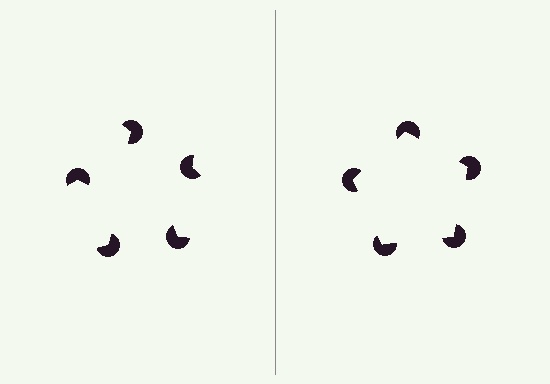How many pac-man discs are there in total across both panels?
10 — 5 on each side.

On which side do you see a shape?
An illusory pentagon appears on the right side. On the left side the wedge cuts are rotated, so no coherent shape forms.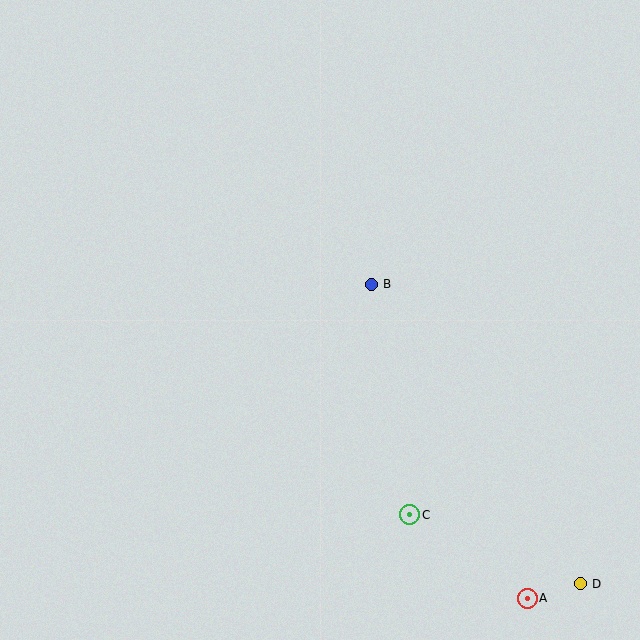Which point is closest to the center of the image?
Point B at (371, 284) is closest to the center.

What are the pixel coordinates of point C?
Point C is at (410, 515).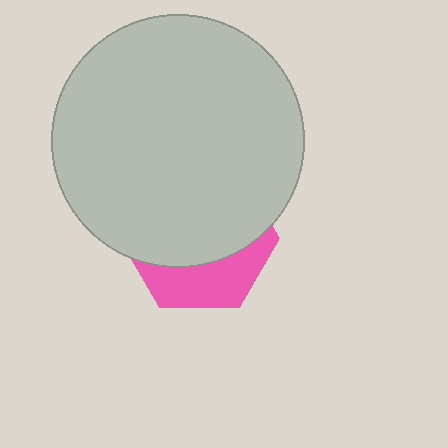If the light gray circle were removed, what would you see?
You would see the complete pink hexagon.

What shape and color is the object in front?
The object in front is a light gray circle.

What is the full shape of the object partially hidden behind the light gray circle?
The partially hidden object is a pink hexagon.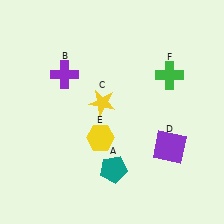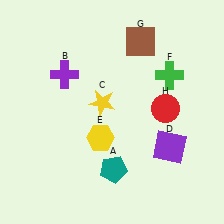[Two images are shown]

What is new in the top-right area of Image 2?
A brown square (G) was added in the top-right area of Image 2.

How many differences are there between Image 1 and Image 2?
There are 2 differences between the two images.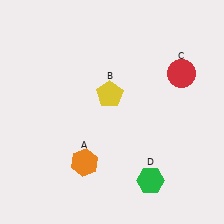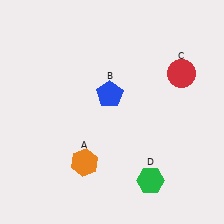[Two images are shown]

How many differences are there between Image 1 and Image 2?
There is 1 difference between the two images.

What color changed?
The pentagon (B) changed from yellow in Image 1 to blue in Image 2.